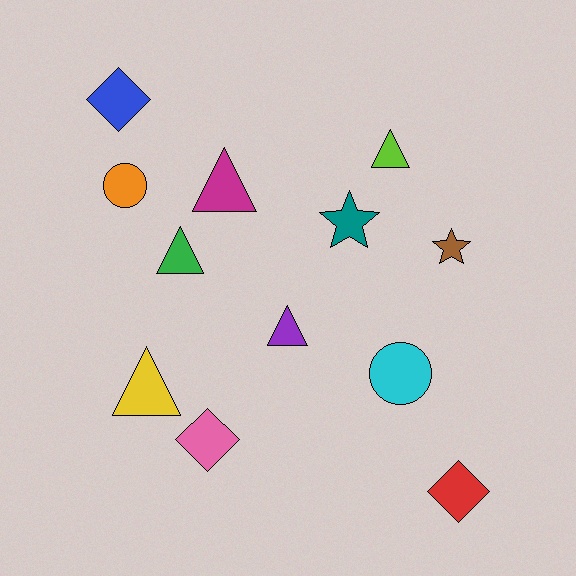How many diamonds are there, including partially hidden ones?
There are 3 diamonds.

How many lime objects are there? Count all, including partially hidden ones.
There is 1 lime object.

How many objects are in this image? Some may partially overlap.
There are 12 objects.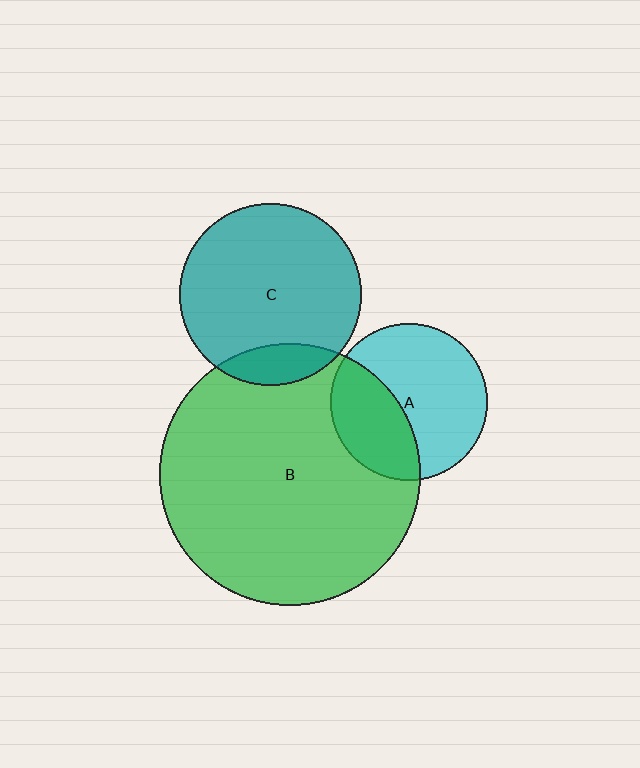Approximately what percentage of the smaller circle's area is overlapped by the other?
Approximately 35%.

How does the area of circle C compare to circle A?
Approximately 1.3 times.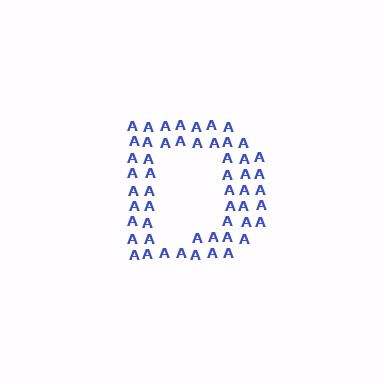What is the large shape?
The large shape is the letter D.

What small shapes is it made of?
It is made of small letter A's.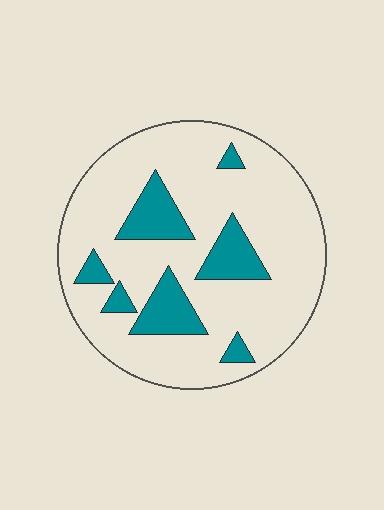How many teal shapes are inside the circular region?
7.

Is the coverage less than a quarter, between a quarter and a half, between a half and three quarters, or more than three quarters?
Less than a quarter.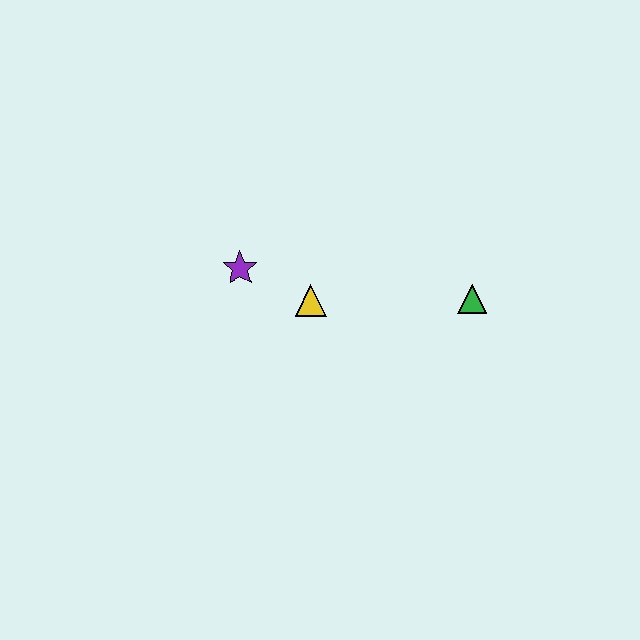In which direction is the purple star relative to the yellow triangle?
The purple star is to the left of the yellow triangle.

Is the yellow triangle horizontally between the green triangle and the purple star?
Yes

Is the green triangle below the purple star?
Yes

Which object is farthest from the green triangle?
The purple star is farthest from the green triangle.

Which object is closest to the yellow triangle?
The purple star is closest to the yellow triangle.